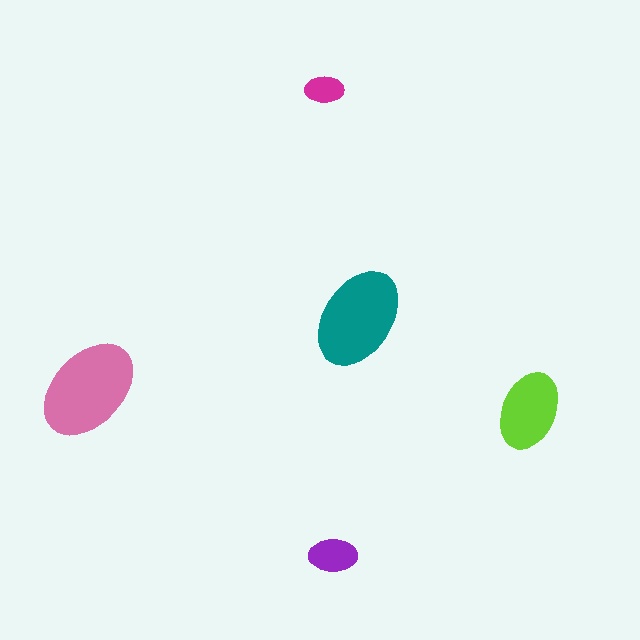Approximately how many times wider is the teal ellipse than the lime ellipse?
About 1.5 times wider.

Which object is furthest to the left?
The pink ellipse is leftmost.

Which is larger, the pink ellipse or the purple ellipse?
The pink one.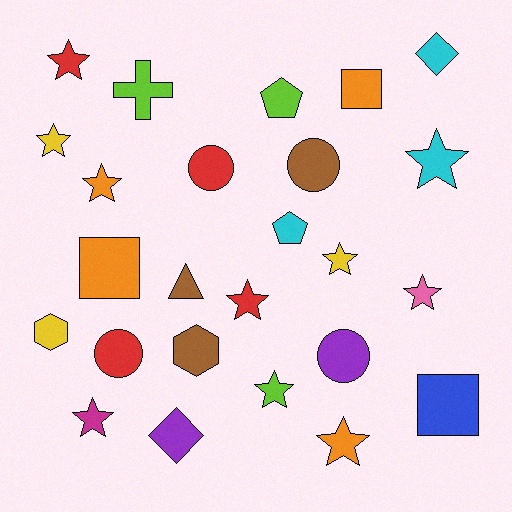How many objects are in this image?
There are 25 objects.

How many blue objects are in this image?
There is 1 blue object.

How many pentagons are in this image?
There are 2 pentagons.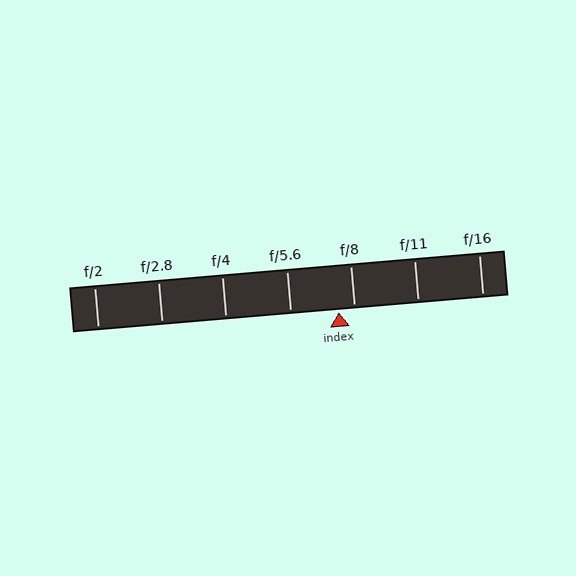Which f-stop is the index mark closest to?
The index mark is closest to f/8.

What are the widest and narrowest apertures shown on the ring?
The widest aperture shown is f/2 and the narrowest is f/16.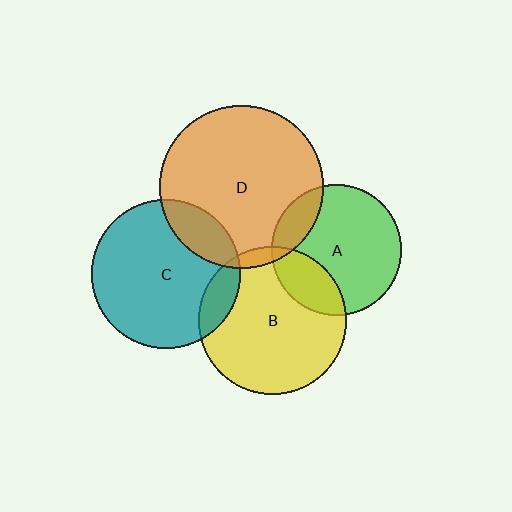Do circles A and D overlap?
Yes.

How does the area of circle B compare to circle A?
Approximately 1.3 times.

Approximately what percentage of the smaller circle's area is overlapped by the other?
Approximately 15%.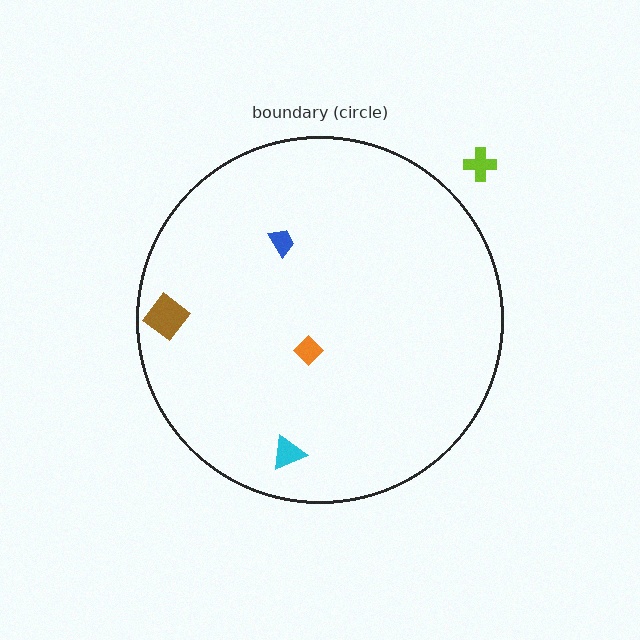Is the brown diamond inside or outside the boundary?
Inside.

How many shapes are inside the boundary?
4 inside, 1 outside.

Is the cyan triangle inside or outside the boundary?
Inside.